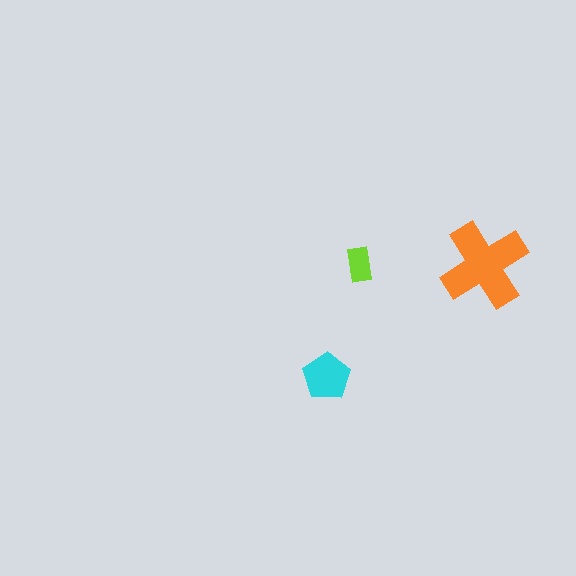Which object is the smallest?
The lime rectangle.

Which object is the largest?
The orange cross.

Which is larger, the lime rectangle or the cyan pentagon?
The cyan pentagon.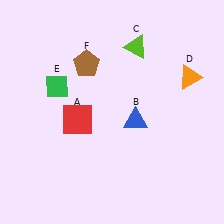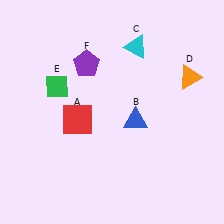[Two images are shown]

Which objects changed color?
C changed from lime to cyan. F changed from brown to purple.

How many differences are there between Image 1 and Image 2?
There are 2 differences between the two images.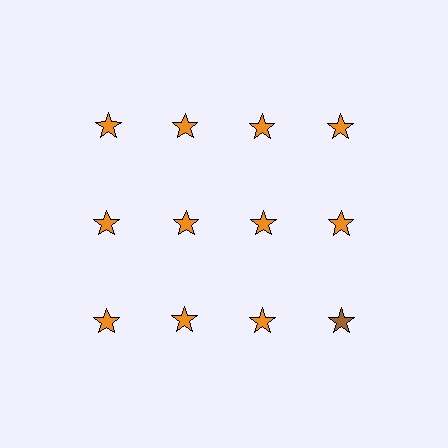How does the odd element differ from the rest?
It has a different color: brown instead of orange.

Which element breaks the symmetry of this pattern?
The brown star in the third row, second from right column breaks the symmetry. All other shapes are orange stars.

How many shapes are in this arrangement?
There are 12 shapes arranged in a grid pattern.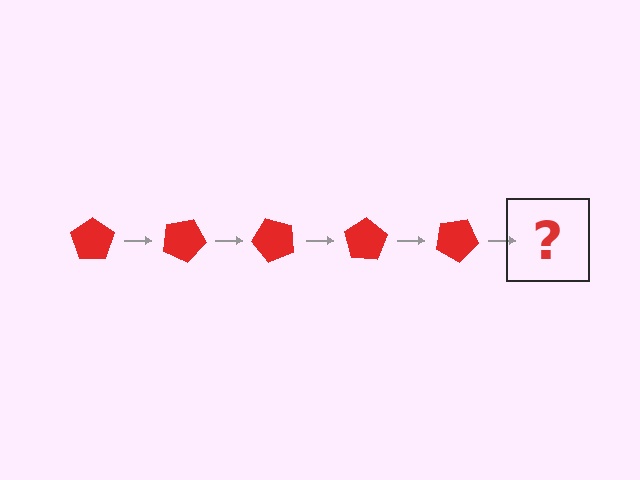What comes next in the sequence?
The next element should be a red pentagon rotated 125 degrees.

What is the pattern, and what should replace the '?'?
The pattern is that the pentagon rotates 25 degrees each step. The '?' should be a red pentagon rotated 125 degrees.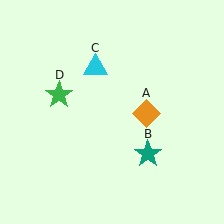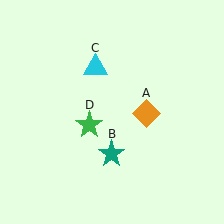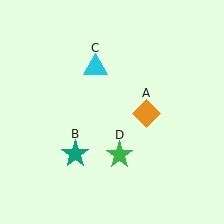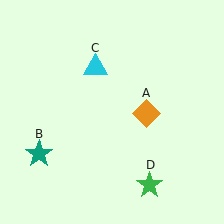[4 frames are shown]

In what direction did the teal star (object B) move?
The teal star (object B) moved left.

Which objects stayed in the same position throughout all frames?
Orange diamond (object A) and cyan triangle (object C) remained stationary.